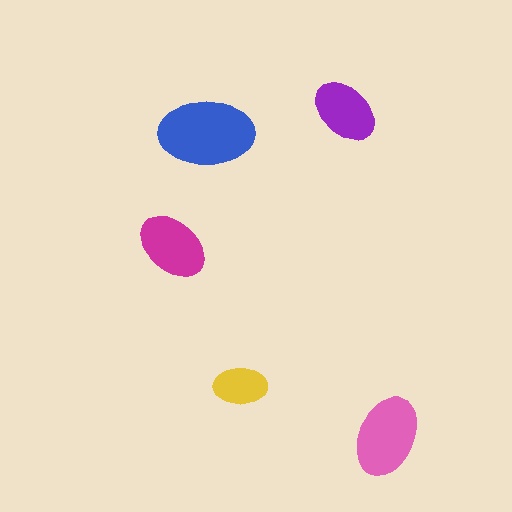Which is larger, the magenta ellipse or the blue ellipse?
The blue one.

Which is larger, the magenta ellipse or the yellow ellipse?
The magenta one.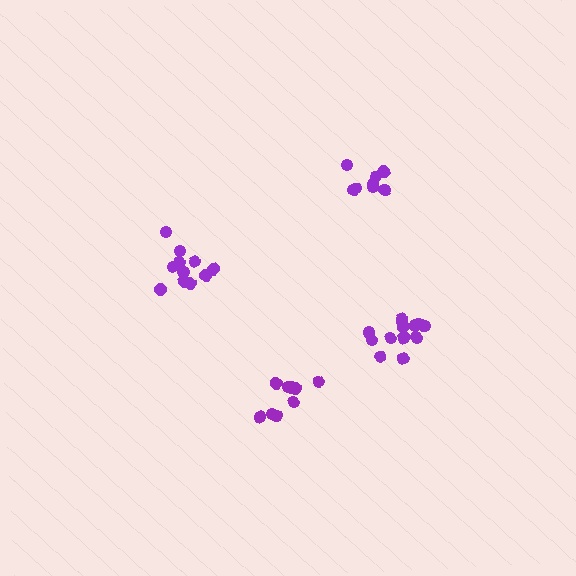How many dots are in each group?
Group 1: 10 dots, Group 2: 11 dots, Group 3: 8 dots, Group 4: 14 dots (43 total).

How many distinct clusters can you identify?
There are 4 distinct clusters.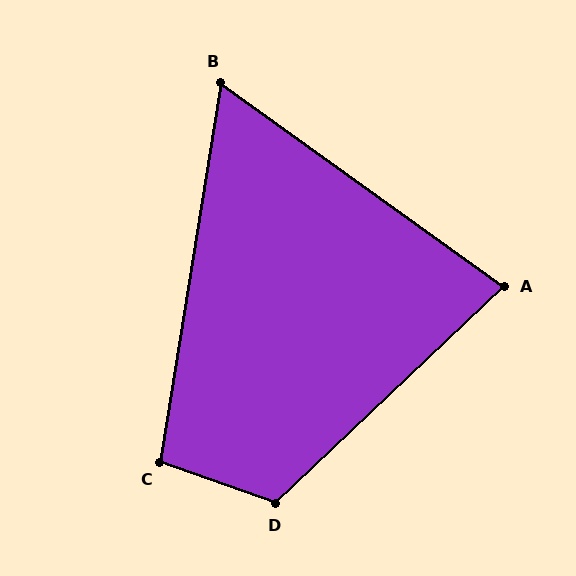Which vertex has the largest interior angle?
D, at approximately 117 degrees.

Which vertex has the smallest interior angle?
B, at approximately 63 degrees.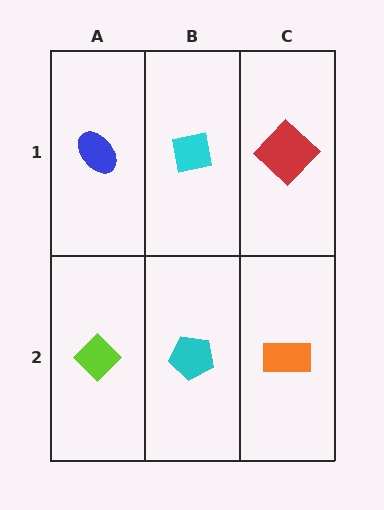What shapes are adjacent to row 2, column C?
A red diamond (row 1, column C), a cyan pentagon (row 2, column B).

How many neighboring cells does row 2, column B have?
3.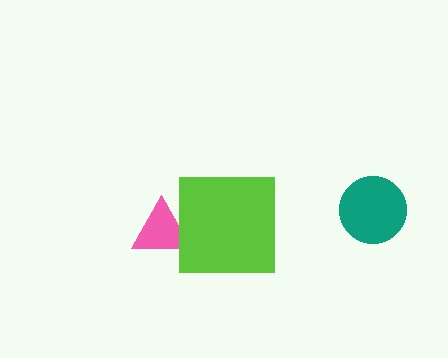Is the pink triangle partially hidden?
Yes, it is partially covered by another shape.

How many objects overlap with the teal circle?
0 objects overlap with the teal circle.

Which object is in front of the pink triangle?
The lime square is in front of the pink triangle.